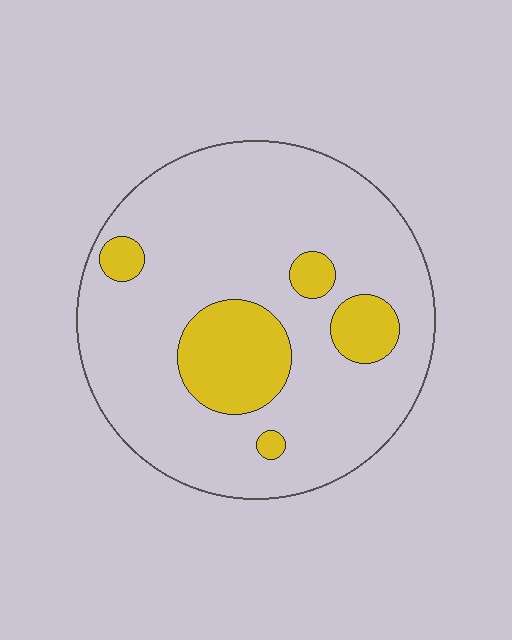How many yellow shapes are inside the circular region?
5.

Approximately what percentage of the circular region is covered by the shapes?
Approximately 20%.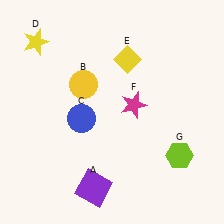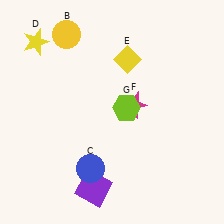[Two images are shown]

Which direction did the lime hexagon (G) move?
The lime hexagon (G) moved left.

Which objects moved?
The objects that moved are: the yellow circle (B), the blue circle (C), the lime hexagon (G).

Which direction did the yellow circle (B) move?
The yellow circle (B) moved up.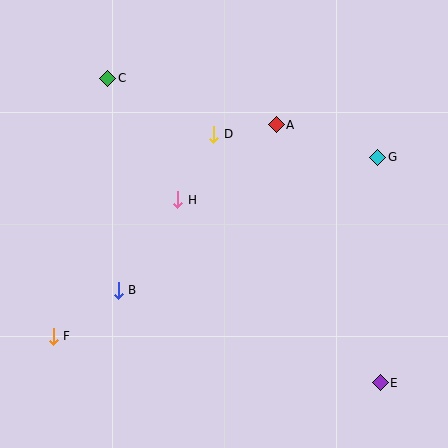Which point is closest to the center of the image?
Point H at (177, 200) is closest to the center.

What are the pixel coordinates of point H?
Point H is at (177, 200).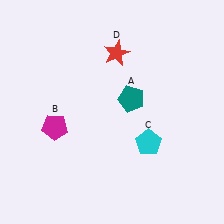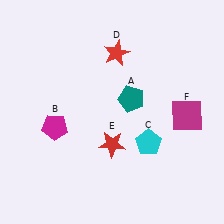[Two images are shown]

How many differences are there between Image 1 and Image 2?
There are 2 differences between the two images.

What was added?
A red star (E), a magenta square (F) were added in Image 2.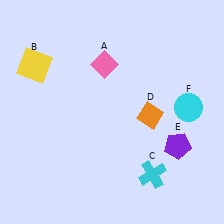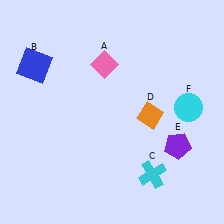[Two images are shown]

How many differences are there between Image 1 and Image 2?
There is 1 difference between the two images.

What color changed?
The square (B) changed from yellow in Image 1 to blue in Image 2.